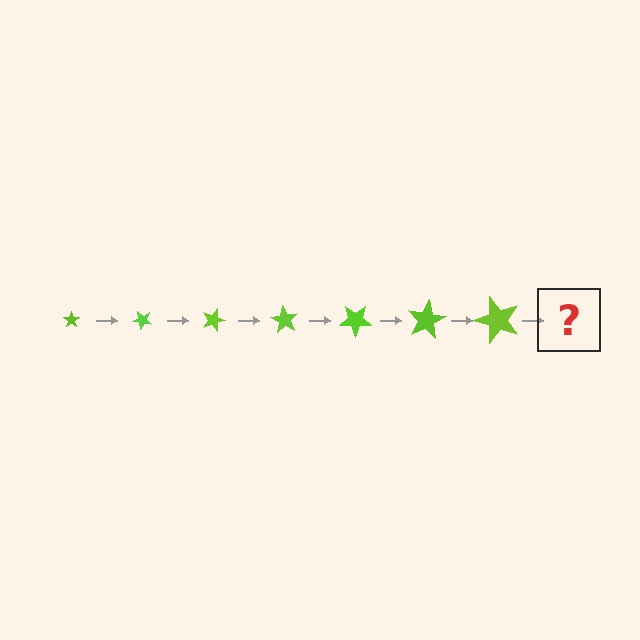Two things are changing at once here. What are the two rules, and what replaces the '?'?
The two rules are that the star grows larger each step and it rotates 45 degrees each step. The '?' should be a star, larger than the previous one and rotated 315 degrees from the start.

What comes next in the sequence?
The next element should be a star, larger than the previous one and rotated 315 degrees from the start.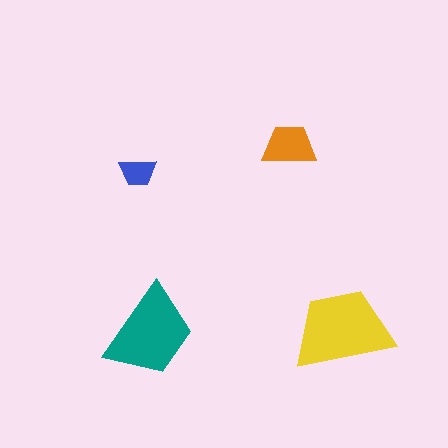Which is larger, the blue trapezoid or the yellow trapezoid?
The yellow one.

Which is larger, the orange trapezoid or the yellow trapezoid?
The yellow one.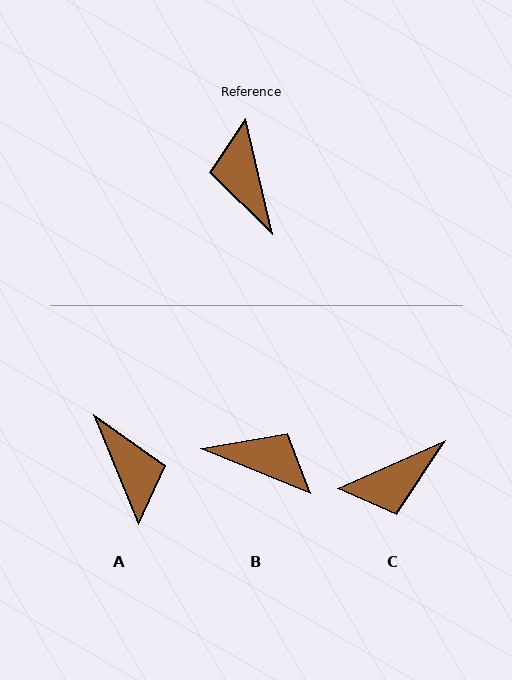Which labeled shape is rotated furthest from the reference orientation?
A, about 171 degrees away.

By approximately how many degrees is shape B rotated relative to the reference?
Approximately 125 degrees clockwise.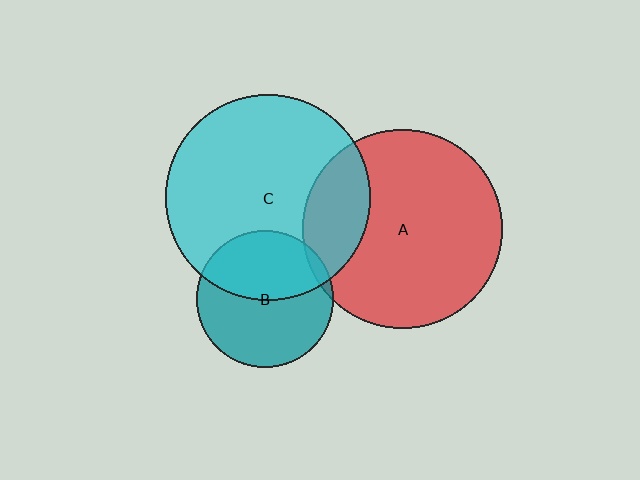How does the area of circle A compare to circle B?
Approximately 2.1 times.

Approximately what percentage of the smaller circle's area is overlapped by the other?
Approximately 5%.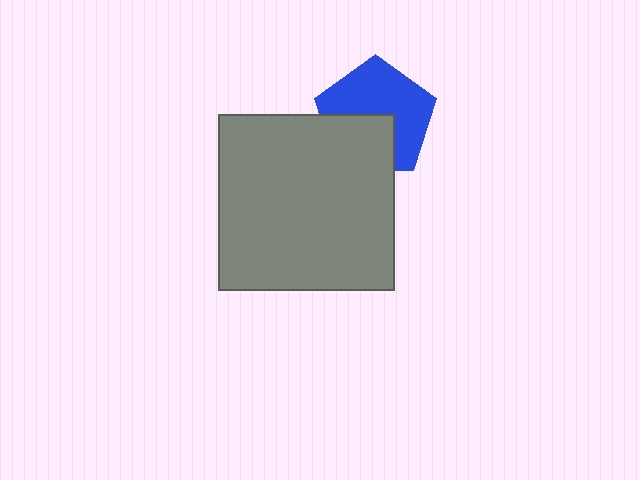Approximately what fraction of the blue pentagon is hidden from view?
Roughly 39% of the blue pentagon is hidden behind the gray square.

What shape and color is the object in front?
The object in front is a gray square.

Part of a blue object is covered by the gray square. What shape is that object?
It is a pentagon.